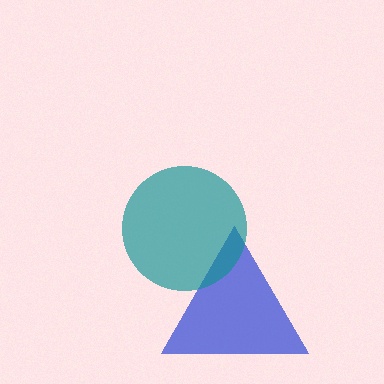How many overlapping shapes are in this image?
There are 2 overlapping shapes in the image.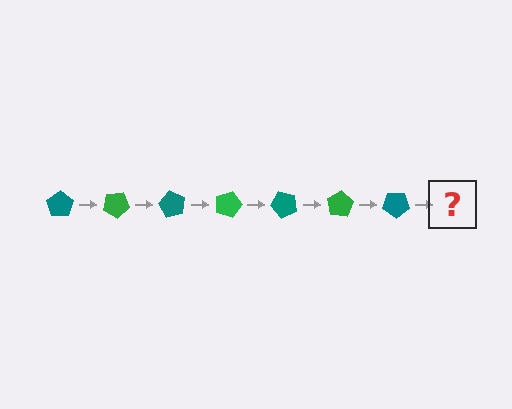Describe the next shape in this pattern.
It should be a green pentagon, rotated 210 degrees from the start.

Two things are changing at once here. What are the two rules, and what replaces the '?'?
The two rules are that it rotates 30 degrees each step and the color cycles through teal and green. The '?' should be a green pentagon, rotated 210 degrees from the start.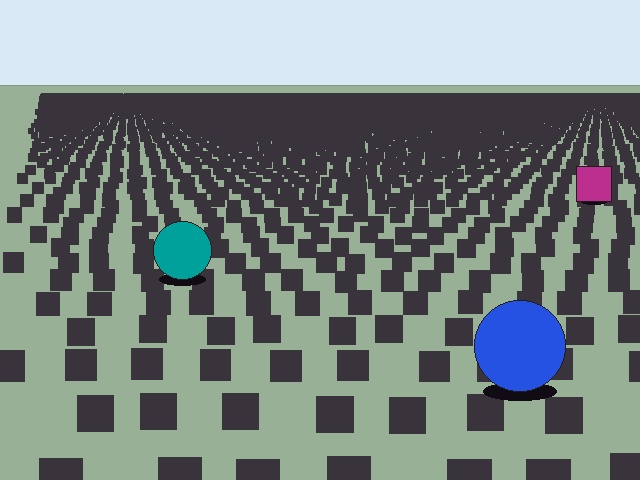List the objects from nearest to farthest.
From nearest to farthest: the blue circle, the teal circle, the magenta square.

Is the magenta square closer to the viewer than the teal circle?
No. The teal circle is closer — you can tell from the texture gradient: the ground texture is coarser near it.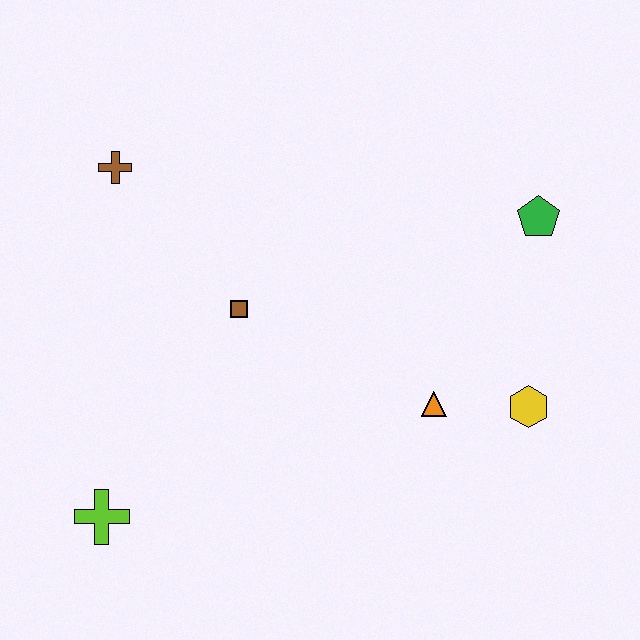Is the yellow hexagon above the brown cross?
No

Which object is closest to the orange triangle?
The yellow hexagon is closest to the orange triangle.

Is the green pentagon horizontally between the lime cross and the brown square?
No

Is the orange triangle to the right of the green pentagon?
No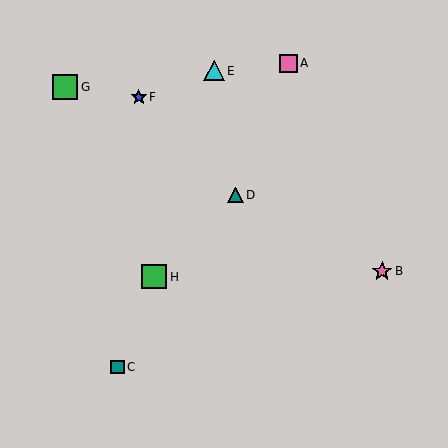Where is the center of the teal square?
The center of the teal square is at (118, 367).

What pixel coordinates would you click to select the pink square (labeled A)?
Click at (288, 63) to select the pink square A.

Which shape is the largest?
The green square (labeled H) is the largest.